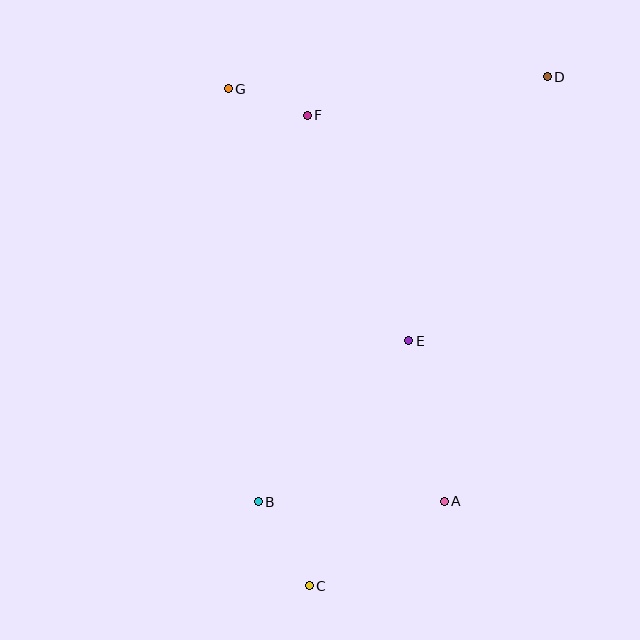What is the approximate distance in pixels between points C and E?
The distance between C and E is approximately 265 pixels.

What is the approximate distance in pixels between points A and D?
The distance between A and D is approximately 437 pixels.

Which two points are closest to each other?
Points F and G are closest to each other.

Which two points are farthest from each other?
Points C and D are farthest from each other.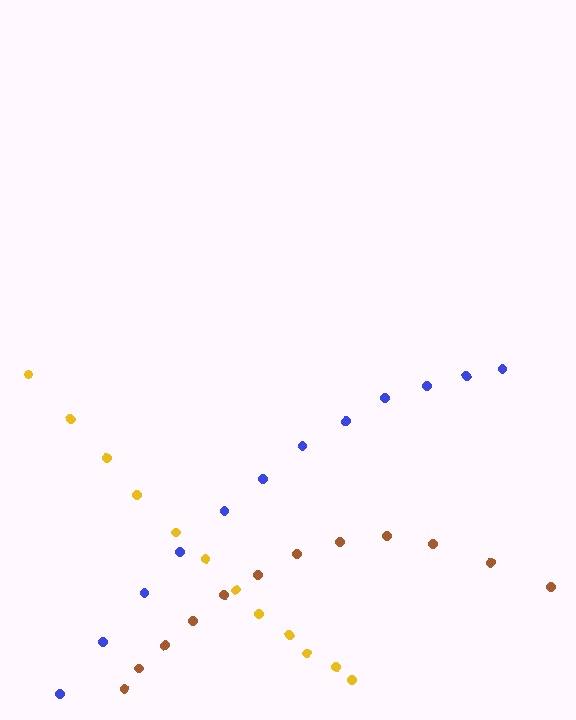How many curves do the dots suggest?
There are 3 distinct paths.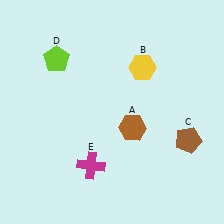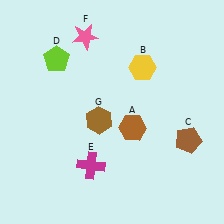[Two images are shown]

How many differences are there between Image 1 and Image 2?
There are 2 differences between the two images.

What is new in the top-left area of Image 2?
A pink star (F) was added in the top-left area of Image 2.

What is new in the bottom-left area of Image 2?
A brown hexagon (G) was added in the bottom-left area of Image 2.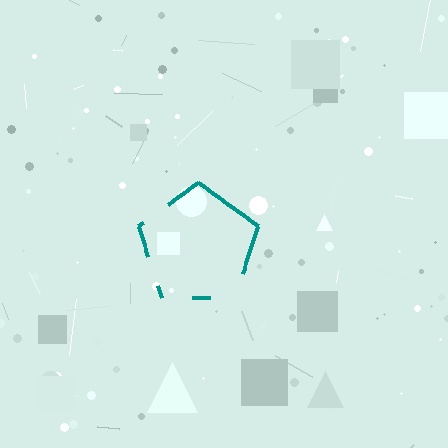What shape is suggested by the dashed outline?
The dashed outline suggests a pentagon.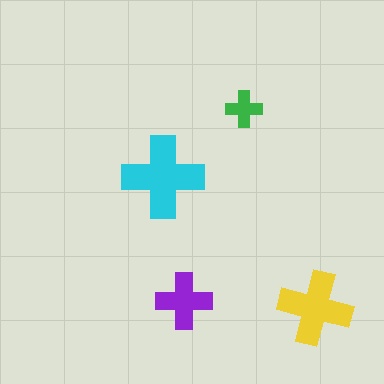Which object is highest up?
The green cross is topmost.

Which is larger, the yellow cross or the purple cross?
The yellow one.